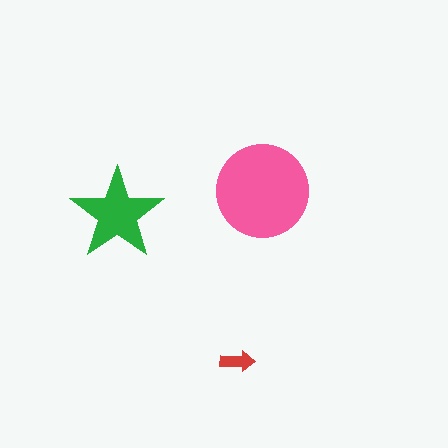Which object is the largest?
The pink circle.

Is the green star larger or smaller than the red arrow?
Larger.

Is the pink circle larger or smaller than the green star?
Larger.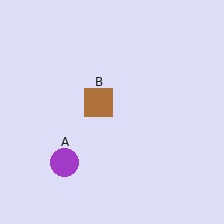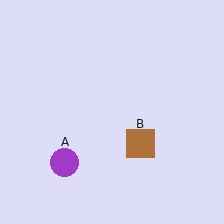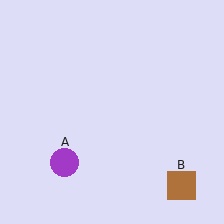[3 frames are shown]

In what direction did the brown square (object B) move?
The brown square (object B) moved down and to the right.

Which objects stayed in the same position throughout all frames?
Purple circle (object A) remained stationary.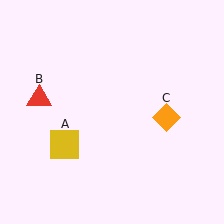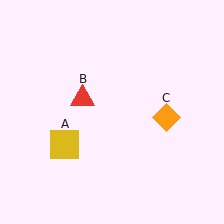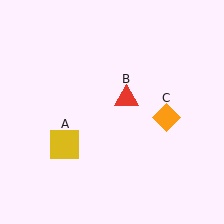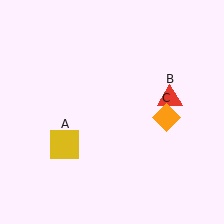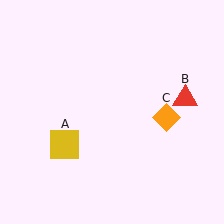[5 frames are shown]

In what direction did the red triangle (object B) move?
The red triangle (object B) moved right.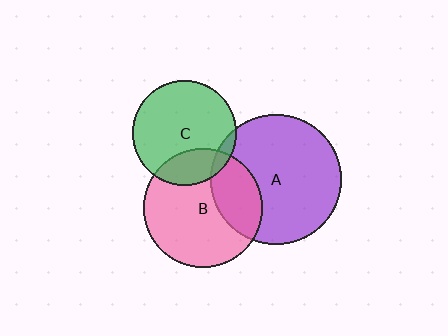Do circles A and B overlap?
Yes.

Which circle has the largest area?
Circle A (purple).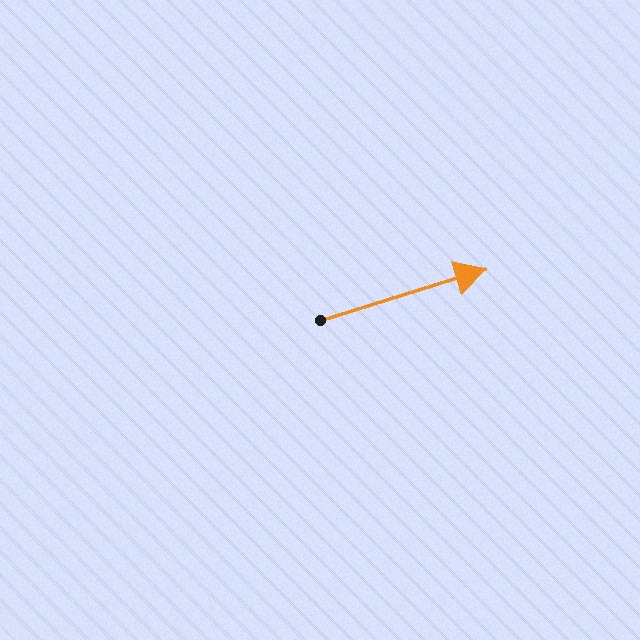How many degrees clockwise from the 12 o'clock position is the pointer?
Approximately 73 degrees.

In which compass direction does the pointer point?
East.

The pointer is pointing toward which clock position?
Roughly 2 o'clock.